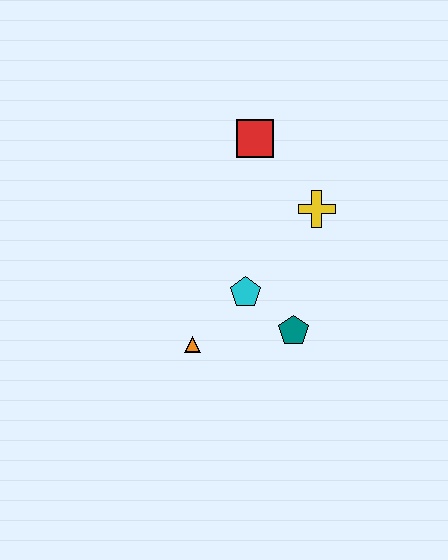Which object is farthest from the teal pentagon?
The red square is farthest from the teal pentagon.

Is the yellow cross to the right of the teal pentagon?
Yes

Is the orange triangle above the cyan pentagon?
No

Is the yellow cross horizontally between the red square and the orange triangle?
No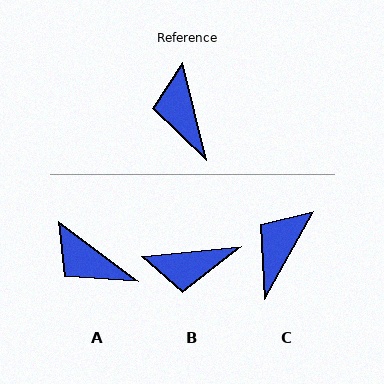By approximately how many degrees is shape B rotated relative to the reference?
Approximately 82 degrees counter-clockwise.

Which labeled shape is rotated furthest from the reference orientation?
B, about 82 degrees away.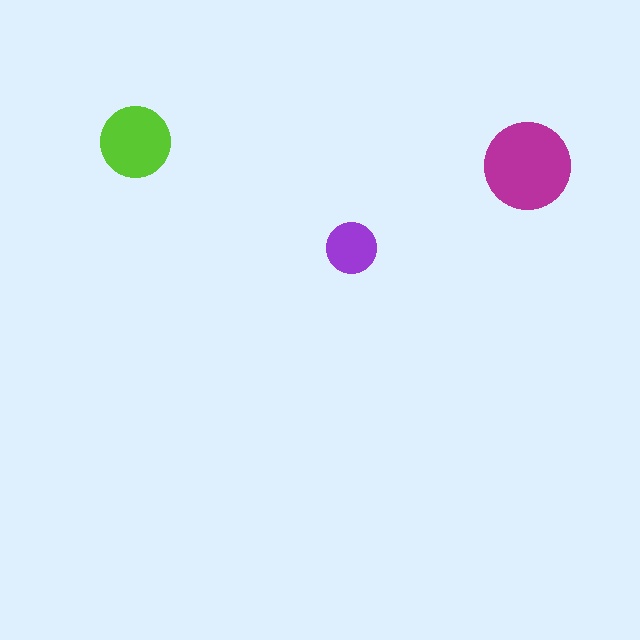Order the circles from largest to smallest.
the magenta one, the lime one, the purple one.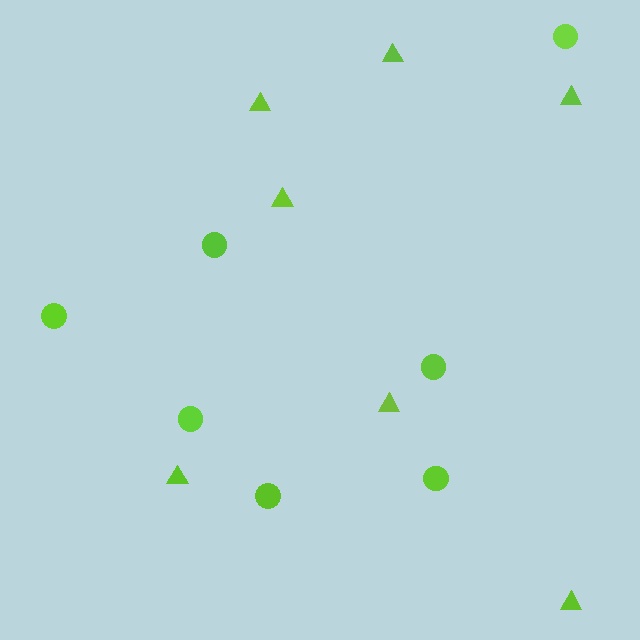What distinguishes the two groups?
There are 2 groups: one group of circles (7) and one group of triangles (7).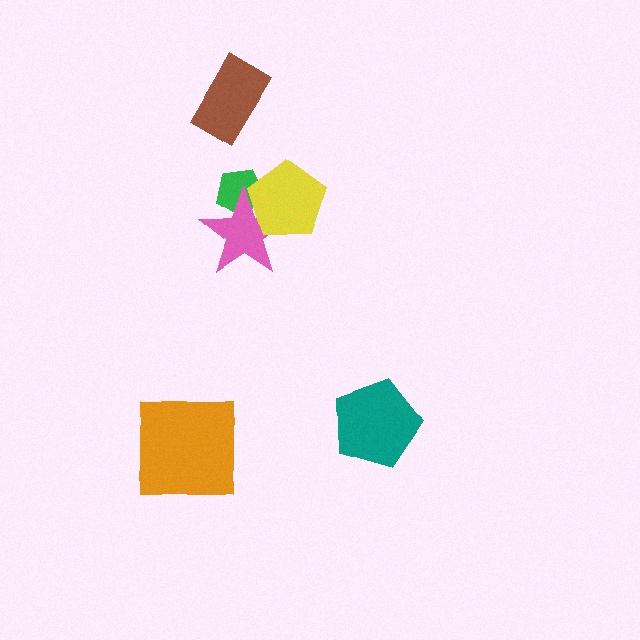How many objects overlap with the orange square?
0 objects overlap with the orange square.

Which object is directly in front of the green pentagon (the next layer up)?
The pink star is directly in front of the green pentagon.